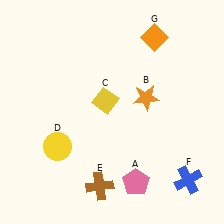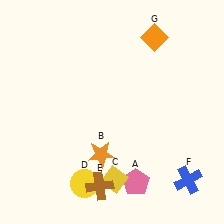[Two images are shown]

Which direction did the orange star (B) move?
The orange star (B) moved down.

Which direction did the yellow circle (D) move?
The yellow circle (D) moved down.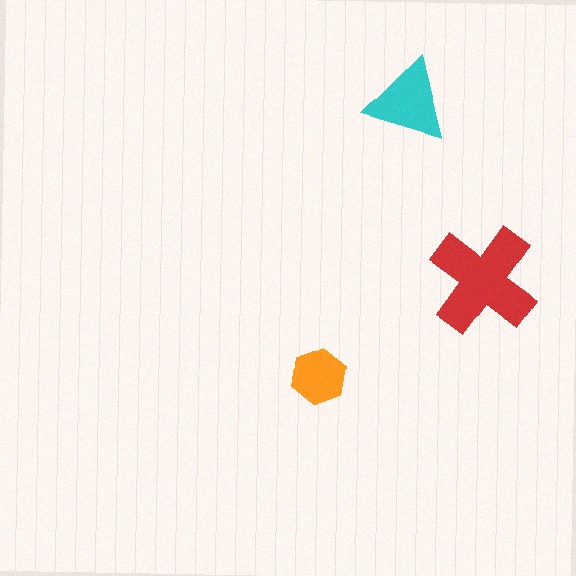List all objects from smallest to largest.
The orange hexagon, the cyan triangle, the red cross.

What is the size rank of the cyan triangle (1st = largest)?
2nd.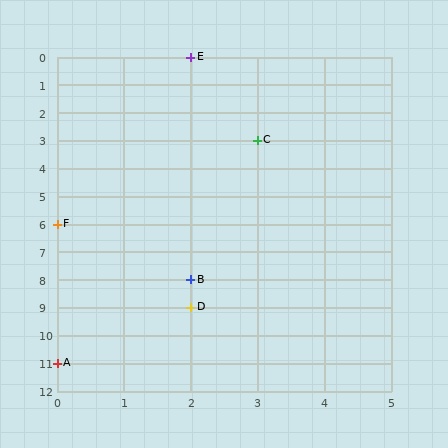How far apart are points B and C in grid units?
Points B and C are 1 column and 5 rows apart (about 5.1 grid units diagonally).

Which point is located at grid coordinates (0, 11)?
Point A is at (0, 11).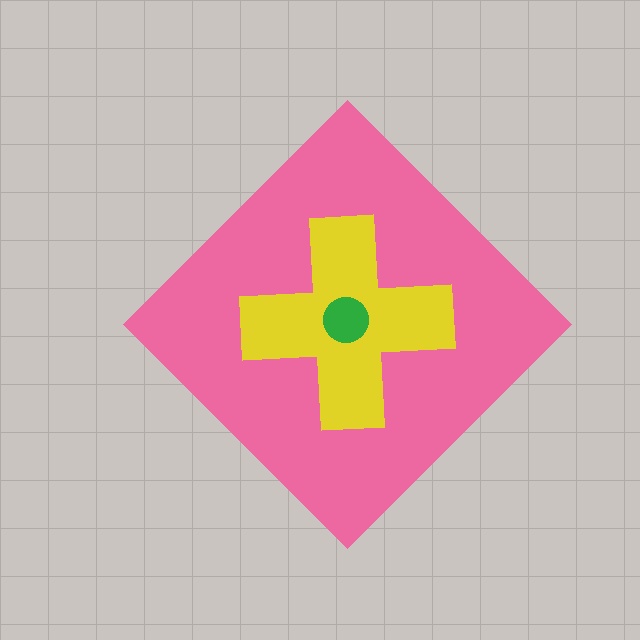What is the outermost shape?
The pink diamond.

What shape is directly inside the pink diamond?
The yellow cross.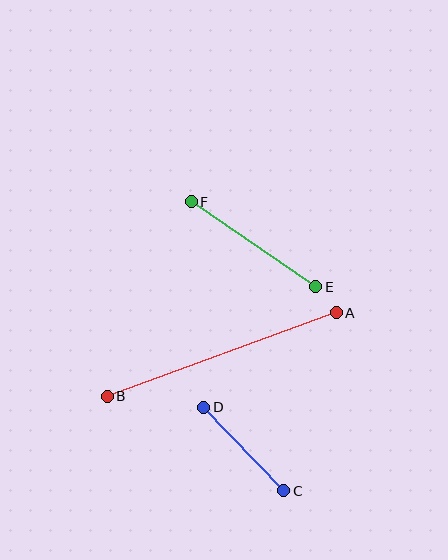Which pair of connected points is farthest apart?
Points A and B are farthest apart.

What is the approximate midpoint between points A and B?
The midpoint is at approximately (222, 354) pixels.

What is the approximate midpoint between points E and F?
The midpoint is at approximately (254, 244) pixels.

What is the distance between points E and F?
The distance is approximately 151 pixels.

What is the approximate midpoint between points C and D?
The midpoint is at approximately (244, 449) pixels.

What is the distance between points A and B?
The distance is approximately 244 pixels.